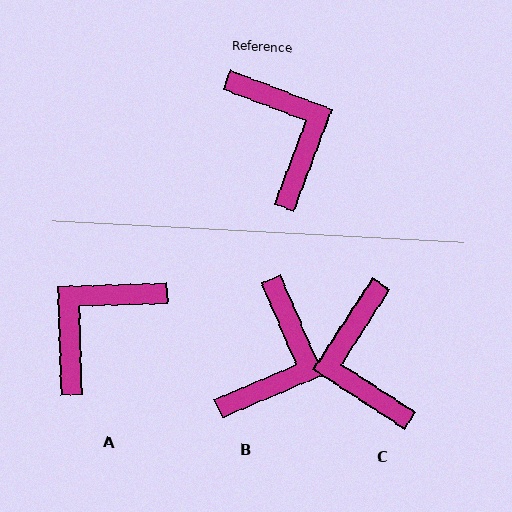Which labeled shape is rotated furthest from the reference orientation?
C, about 168 degrees away.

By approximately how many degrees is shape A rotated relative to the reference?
Approximately 112 degrees counter-clockwise.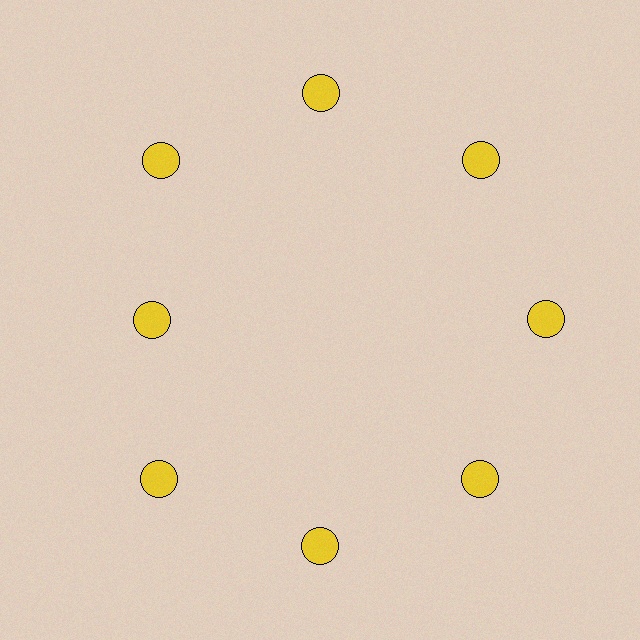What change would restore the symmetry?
The symmetry would be restored by moving it outward, back onto the ring so that all 8 circles sit at equal angles and equal distance from the center.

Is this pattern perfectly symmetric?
No. The 8 yellow circles are arranged in a ring, but one element near the 9 o'clock position is pulled inward toward the center, breaking the 8-fold rotational symmetry.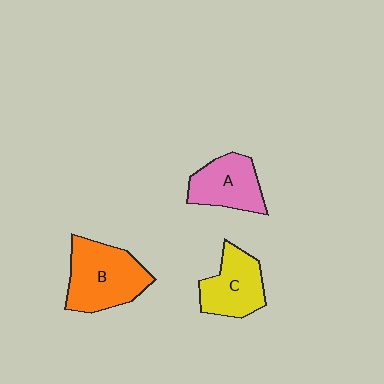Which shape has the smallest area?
Shape A (pink).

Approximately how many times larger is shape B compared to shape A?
Approximately 1.4 times.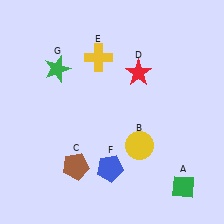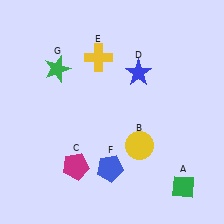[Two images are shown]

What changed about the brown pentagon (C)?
In Image 1, C is brown. In Image 2, it changed to magenta.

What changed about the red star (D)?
In Image 1, D is red. In Image 2, it changed to blue.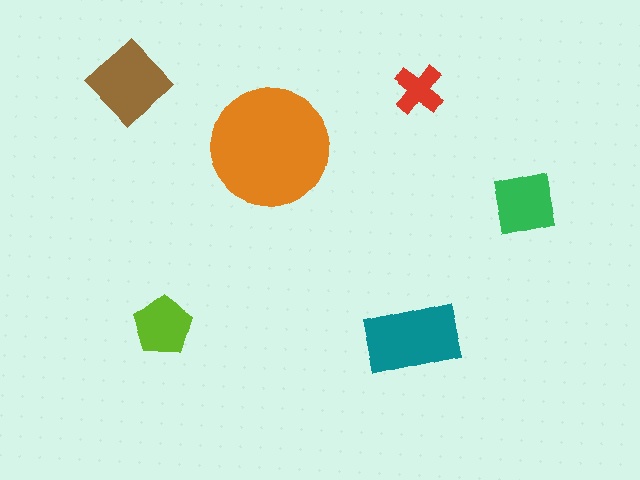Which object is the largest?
The orange circle.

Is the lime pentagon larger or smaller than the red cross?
Larger.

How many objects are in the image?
There are 6 objects in the image.